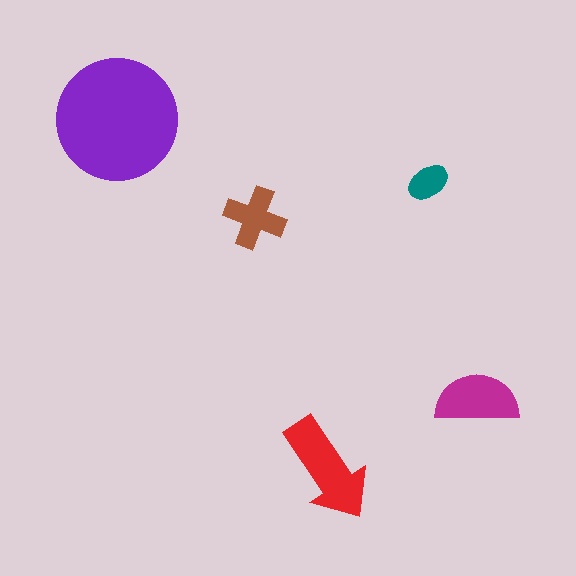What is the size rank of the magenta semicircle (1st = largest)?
3rd.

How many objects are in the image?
There are 5 objects in the image.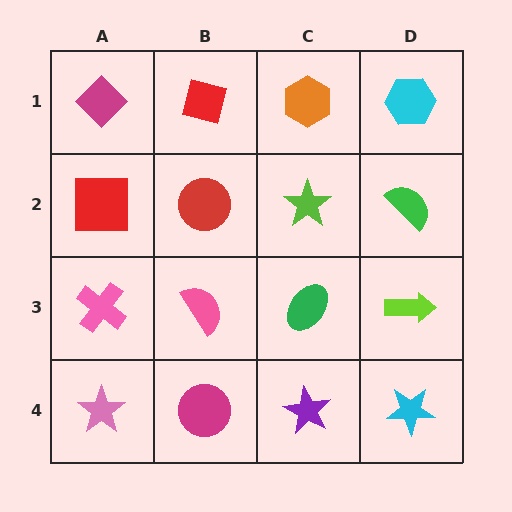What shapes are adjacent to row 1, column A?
A red square (row 2, column A), a red square (row 1, column B).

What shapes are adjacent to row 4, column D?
A lime arrow (row 3, column D), a purple star (row 4, column C).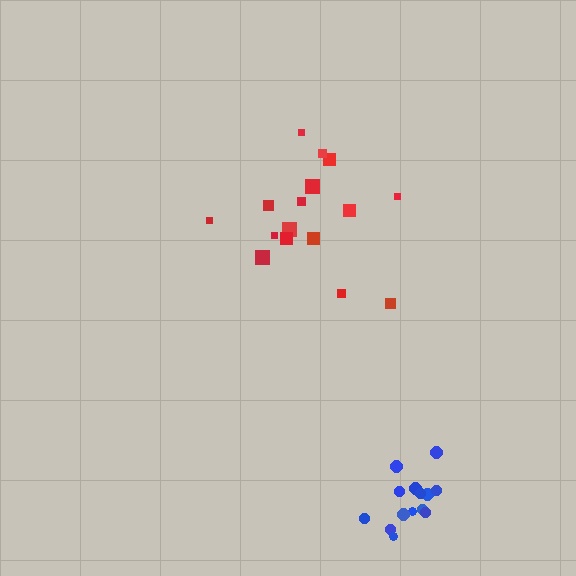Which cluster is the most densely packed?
Blue.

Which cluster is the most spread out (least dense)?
Red.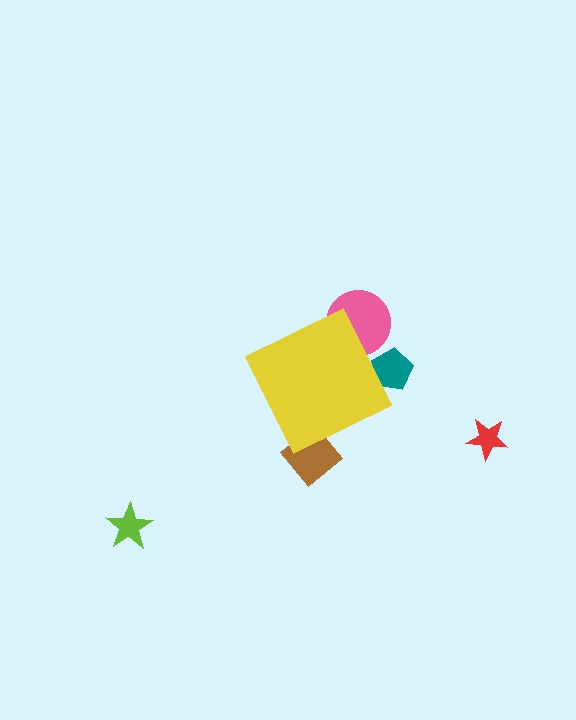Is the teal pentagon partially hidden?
Yes, the teal pentagon is partially hidden behind the yellow diamond.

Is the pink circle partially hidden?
Yes, the pink circle is partially hidden behind the yellow diamond.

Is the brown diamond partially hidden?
Yes, the brown diamond is partially hidden behind the yellow diamond.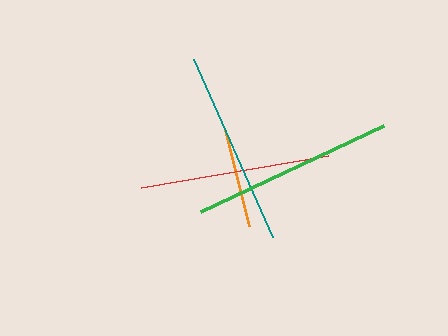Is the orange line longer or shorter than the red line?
The red line is longer than the orange line.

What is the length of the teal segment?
The teal segment is approximately 195 pixels long.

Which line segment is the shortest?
The orange line is the shortest at approximately 99 pixels.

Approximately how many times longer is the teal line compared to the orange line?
The teal line is approximately 2.0 times the length of the orange line.